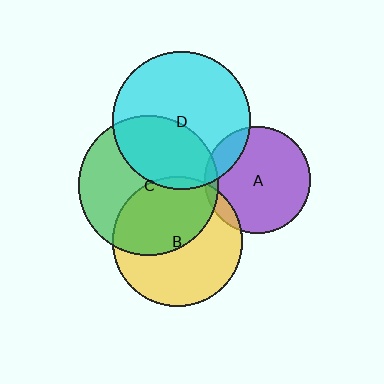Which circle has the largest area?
Circle C (green).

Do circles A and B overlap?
Yes.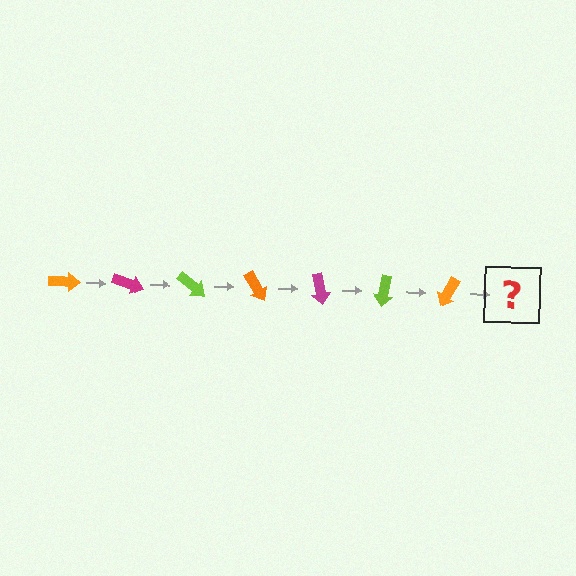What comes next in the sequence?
The next element should be a magenta arrow, rotated 140 degrees from the start.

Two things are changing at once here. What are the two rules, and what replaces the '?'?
The two rules are that it rotates 20 degrees each step and the color cycles through orange, magenta, and lime. The '?' should be a magenta arrow, rotated 140 degrees from the start.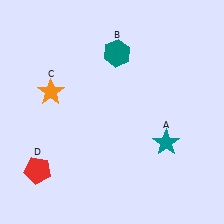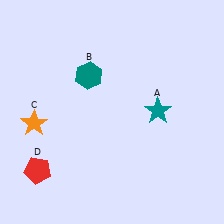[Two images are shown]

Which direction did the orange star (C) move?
The orange star (C) moved down.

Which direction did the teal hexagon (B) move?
The teal hexagon (B) moved left.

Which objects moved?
The objects that moved are: the teal star (A), the teal hexagon (B), the orange star (C).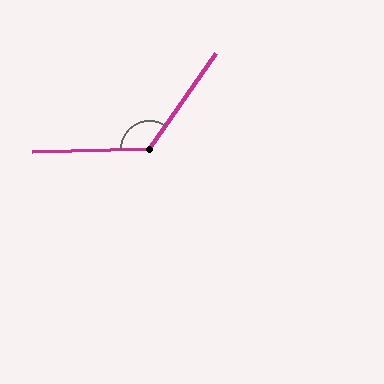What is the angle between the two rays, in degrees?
Approximately 126 degrees.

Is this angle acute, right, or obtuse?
It is obtuse.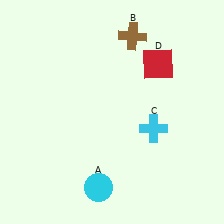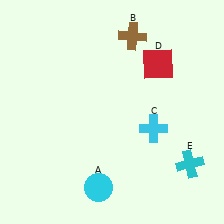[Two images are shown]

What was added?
A cyan cross (E) was added in Image 2.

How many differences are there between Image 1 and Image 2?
There is 1 difference between the two images.